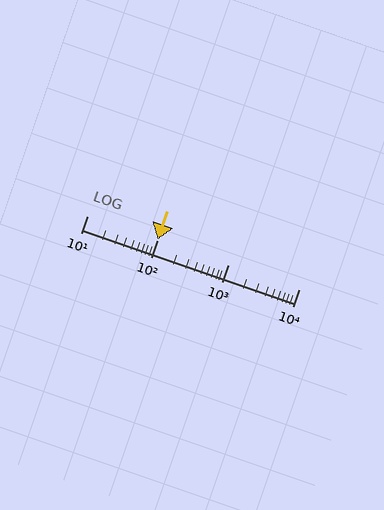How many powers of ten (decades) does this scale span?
The scale spans 3 decades, from 10 to 10000.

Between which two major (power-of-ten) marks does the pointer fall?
The pointer is between 100 and 1000.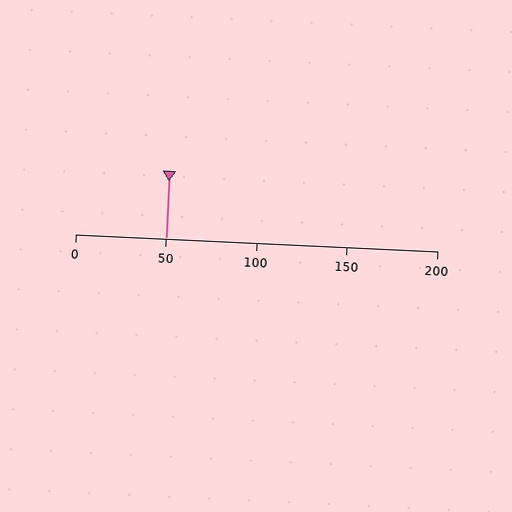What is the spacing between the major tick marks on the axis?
The major ticks are spaced 50 apart.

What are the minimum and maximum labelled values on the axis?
The axis runs from 0 to 200.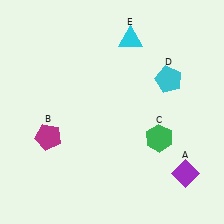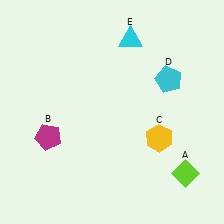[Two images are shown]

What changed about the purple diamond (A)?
In Image 1, A is purple. In Image 2, it changed to lime.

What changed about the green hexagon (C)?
In Image 1, C is green. In Image 2, it changed to yellow.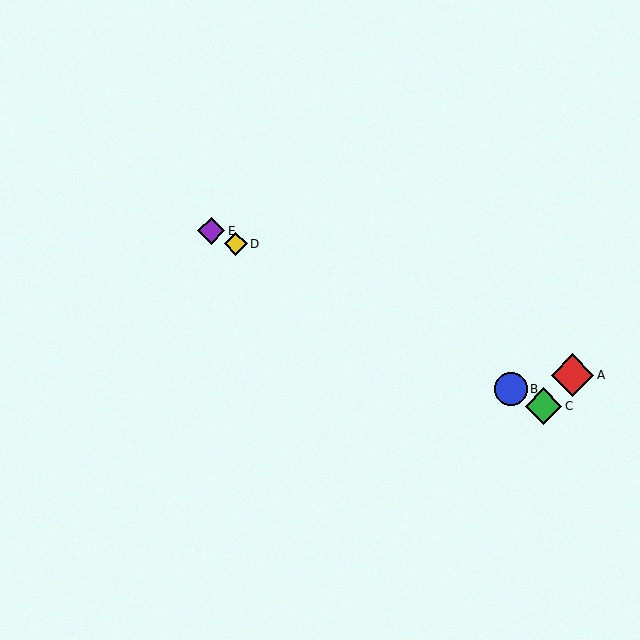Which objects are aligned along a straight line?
Objects B, C, D, E are aligned along a straight line.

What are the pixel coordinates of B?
Object B is at (511, 389).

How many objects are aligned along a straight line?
4 objects (B, C, D, E) are aligned along a straight line.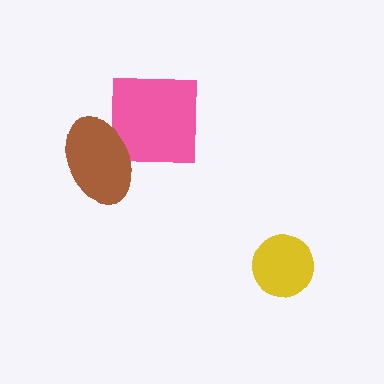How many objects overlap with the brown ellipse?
1 object overlaps with the brown ellipse.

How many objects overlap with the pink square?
1 object overlaps with the pink square.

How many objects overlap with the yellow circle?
0 objects overlap with the yellow circle.